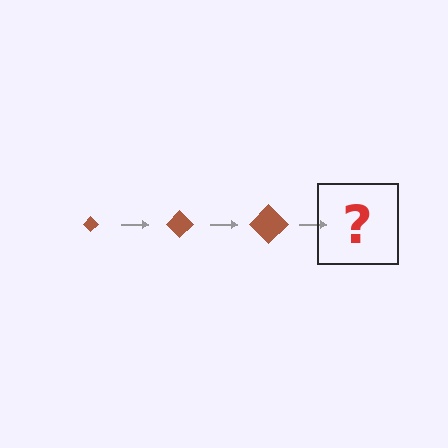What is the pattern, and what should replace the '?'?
The pattern is that the diamond gets progressively larger each step. The '?' should be a brown diamond, larger than the previous one.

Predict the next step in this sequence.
The next step is a brown diamond, larger than the previous one.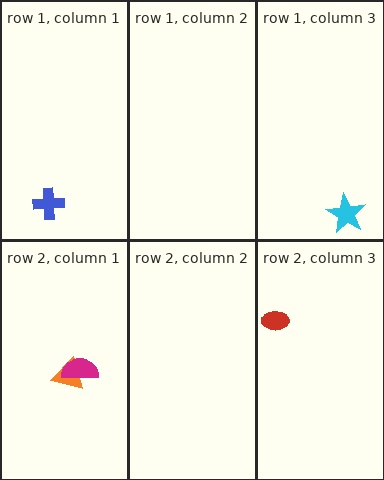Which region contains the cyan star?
The row 1, column 3 region.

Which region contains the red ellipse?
The row 2, column 3 region.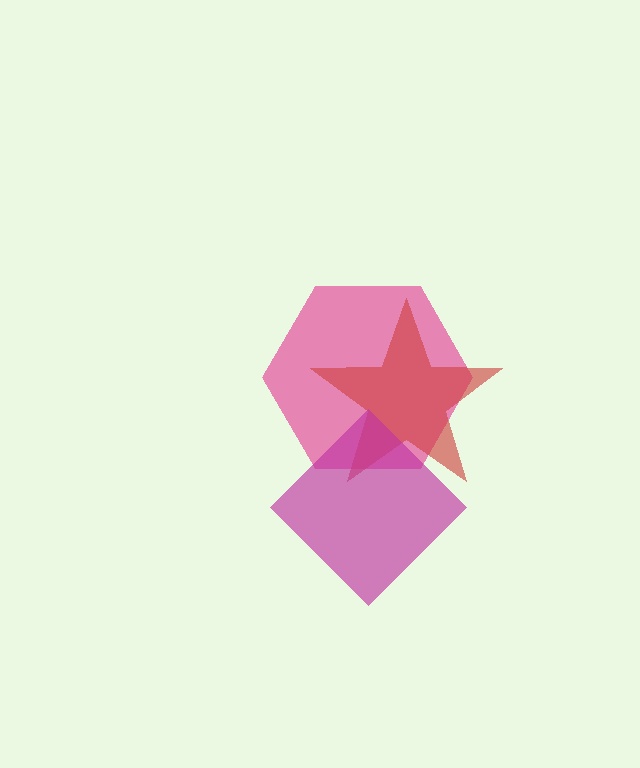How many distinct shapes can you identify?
There are 3 distinct shapes: a pink hexagon, a red star, a magenta diamond.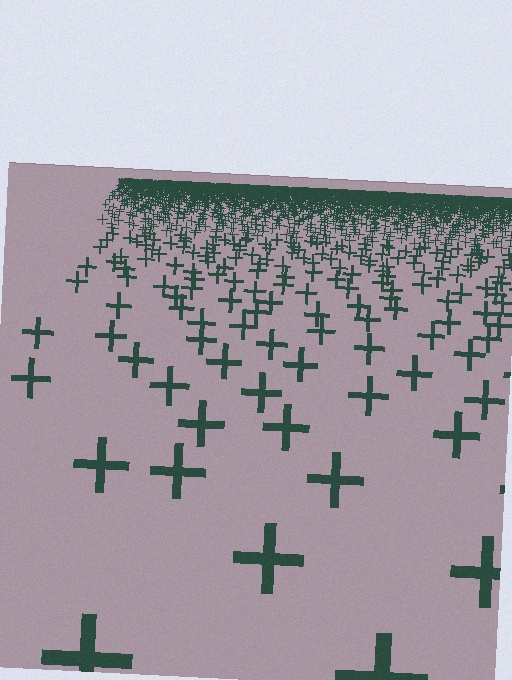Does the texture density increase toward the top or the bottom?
Density increases toward the top.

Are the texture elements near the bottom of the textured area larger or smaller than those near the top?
Larger. Near the bottom, elements are closer to the viewer and appear at a bigger on-screen size.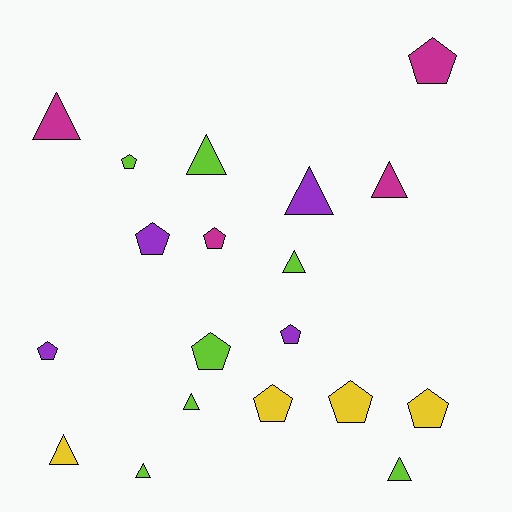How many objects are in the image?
There are 19 objects.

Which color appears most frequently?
Lime, with 7 objects.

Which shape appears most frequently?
Pentagon, with 10 objects.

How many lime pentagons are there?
There are 2 lime pentagons.